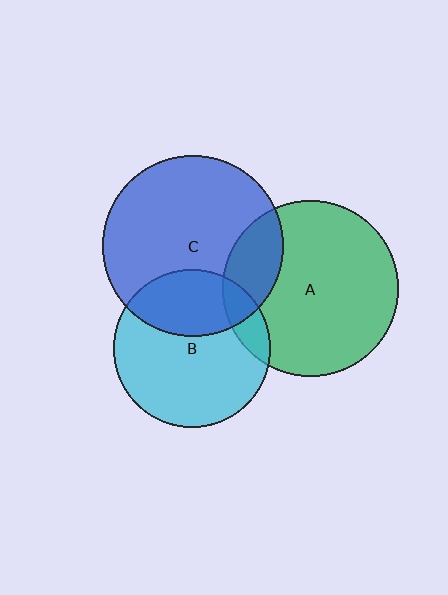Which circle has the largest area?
Circle C (blue).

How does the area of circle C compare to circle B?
Approximately 1.3 times.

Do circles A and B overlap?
Yes.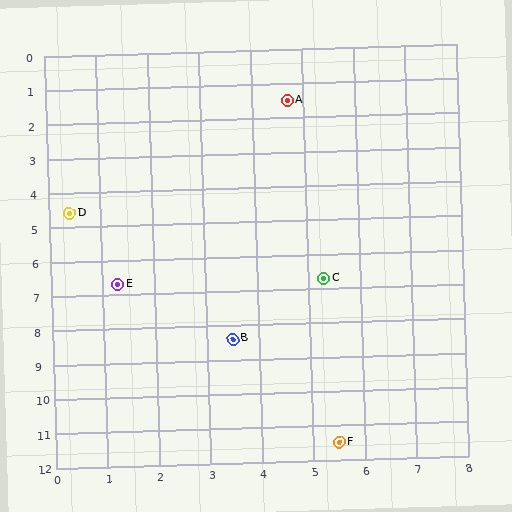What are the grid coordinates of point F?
Point F is at approximately (5.5, 11.5).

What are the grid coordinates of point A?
Point A is at approximately (4.7, 1.5).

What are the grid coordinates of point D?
Point D is at approximately (0.4, 4.6).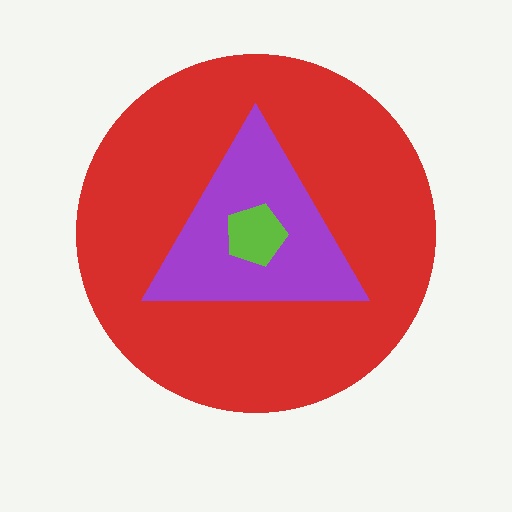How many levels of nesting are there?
3.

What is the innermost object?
The lime pentagon.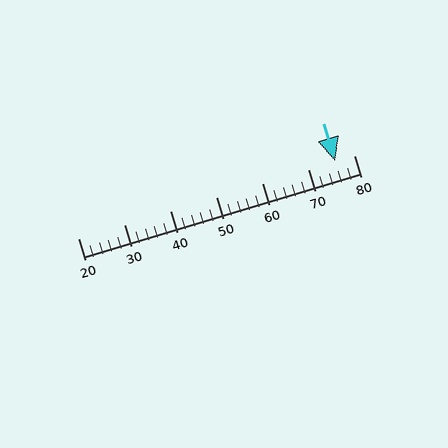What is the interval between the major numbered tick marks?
The major tick marks are spaced 10 units apart.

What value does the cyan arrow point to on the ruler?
The cyan arrow points to approximately 76.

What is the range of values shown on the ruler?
The ruler shows values from 20 to 80.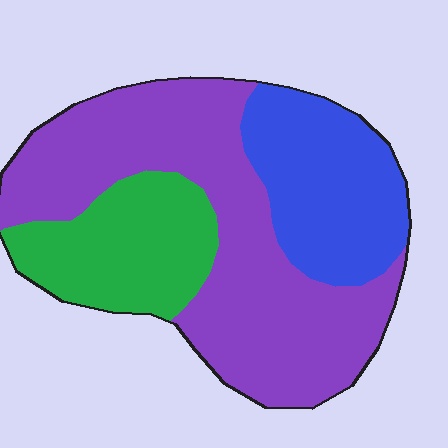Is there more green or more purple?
Purple.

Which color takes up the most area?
Purple, at roughly 55%.